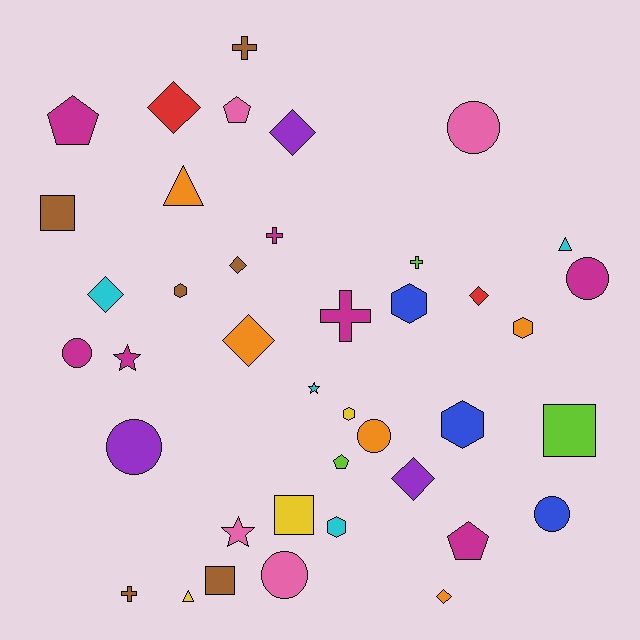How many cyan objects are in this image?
There are 4 cyan objects.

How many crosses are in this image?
There are 5 crosses.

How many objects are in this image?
There are 40 objects.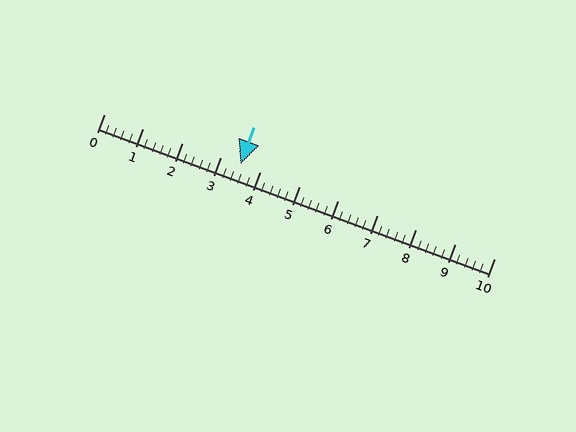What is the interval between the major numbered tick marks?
The major tick marks are spaced 1 units apart.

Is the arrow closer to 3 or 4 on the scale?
The arrow is closer to 4.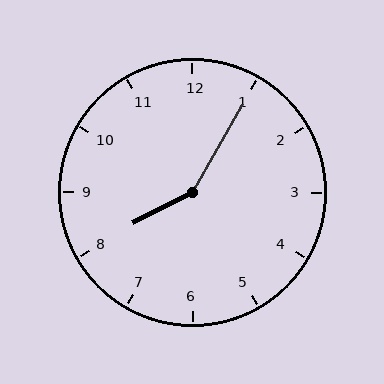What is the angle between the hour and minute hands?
Approximately 148 degrees.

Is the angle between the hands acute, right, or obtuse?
It is obtuse.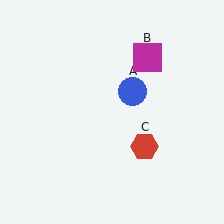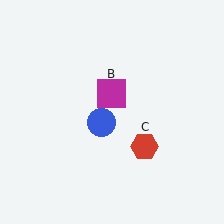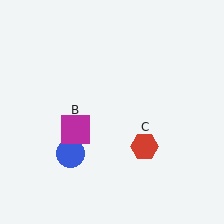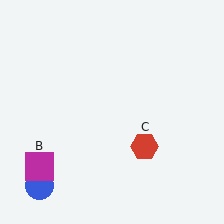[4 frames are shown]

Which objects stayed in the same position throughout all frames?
Red hexagon (object C) remained stationary.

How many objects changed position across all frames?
2 objects changed position: blue circle (object A), magenta square (object B).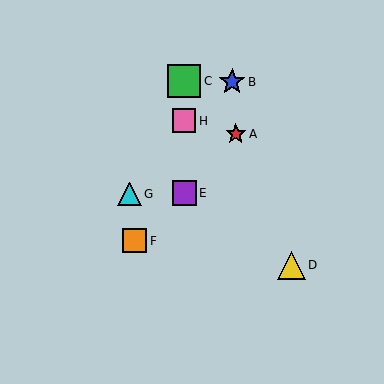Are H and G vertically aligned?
No, H is at x≈184 and G is at x≈129.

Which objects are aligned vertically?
Objects C, E, H are aligned vertically.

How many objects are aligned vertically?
3 objects (C, E, H) are aligned vertically.